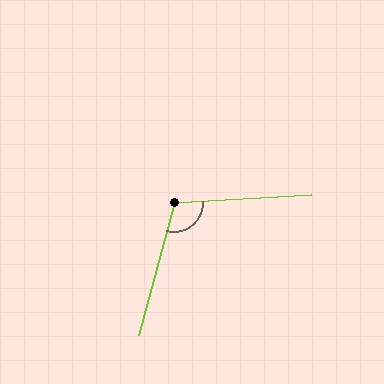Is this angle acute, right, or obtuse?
It is obtuse.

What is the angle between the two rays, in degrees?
Approximately 108 degrees.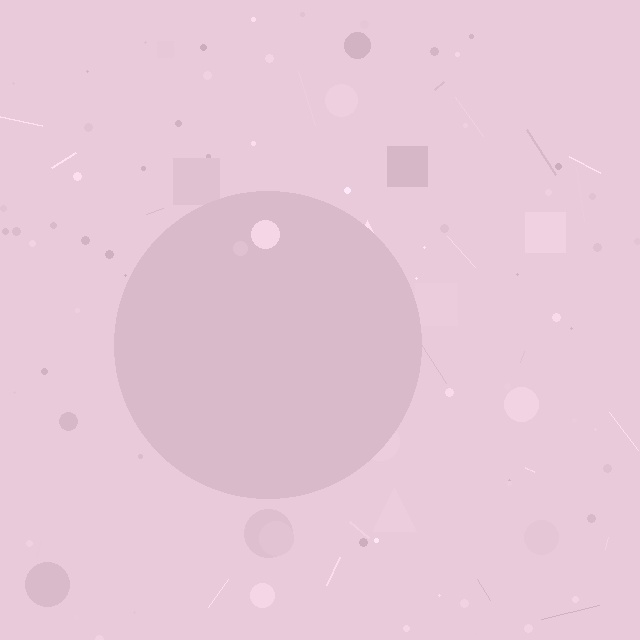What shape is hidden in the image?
A circle is hidden in the image.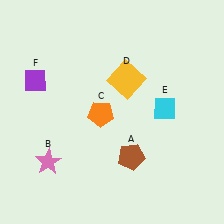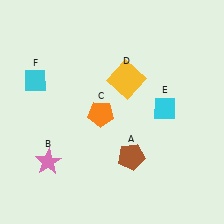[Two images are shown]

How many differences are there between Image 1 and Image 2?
There is 1 difference between the two images.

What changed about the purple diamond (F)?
In Image 1, F is purple. In Image 2, it changed to cyan.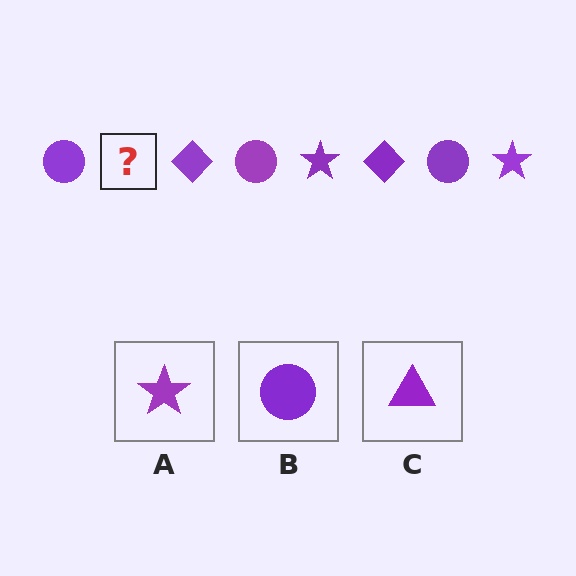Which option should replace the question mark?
Option A.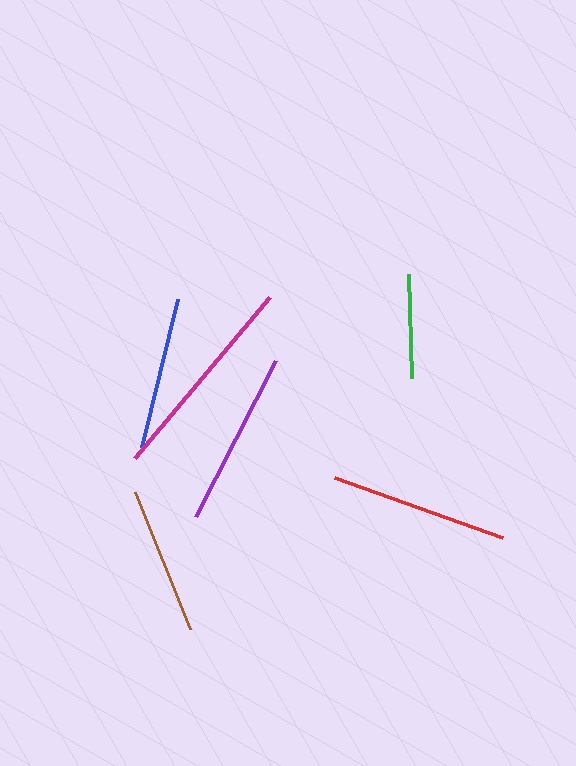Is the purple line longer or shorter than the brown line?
The purple line is longer than the brown line.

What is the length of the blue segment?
The blue segment is approximately 151 pixels long.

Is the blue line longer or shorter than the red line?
The red line is longer than the blue line.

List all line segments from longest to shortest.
From longest to shortest: magenta, red, purple, blue, brown, green.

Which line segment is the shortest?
The green line is the shortest at approximately 104 pixels.